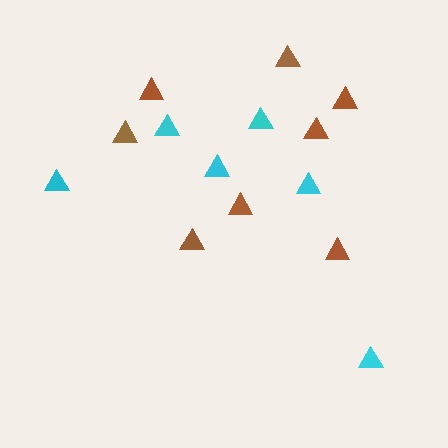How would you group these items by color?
There are 2 groups: one group of cyan triangles (6) and one group of brown triangles (8).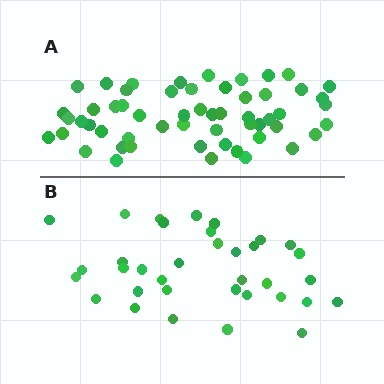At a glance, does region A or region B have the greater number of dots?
Region A (the top region) has more dots.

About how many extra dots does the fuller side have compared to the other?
Region A has approximately 20 more dots than region B.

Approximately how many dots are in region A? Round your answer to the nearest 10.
About 60 dots. (The exact count is 56, which rounds to 60.)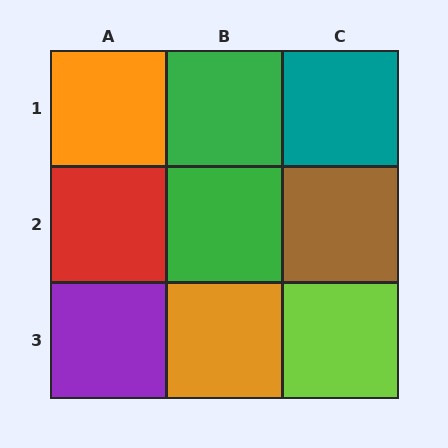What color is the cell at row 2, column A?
Red.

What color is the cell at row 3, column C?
Lime.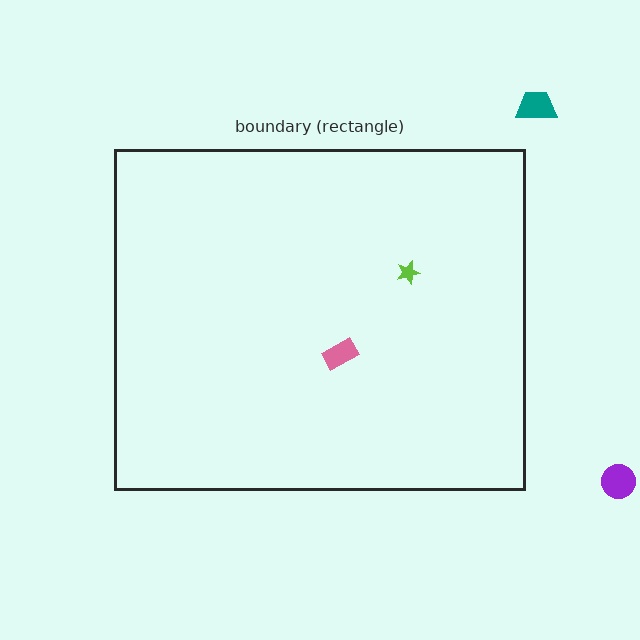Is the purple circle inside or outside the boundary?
Outside.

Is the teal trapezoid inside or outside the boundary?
Outside.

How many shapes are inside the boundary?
2 inside, 2 outside.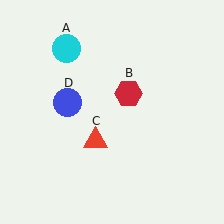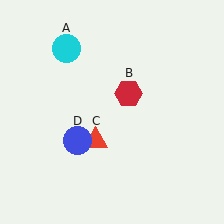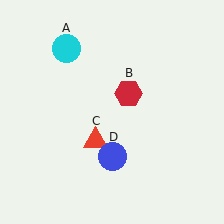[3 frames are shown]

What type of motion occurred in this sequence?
The blue circle (object D) rotated counterclockwise around the center of the scene.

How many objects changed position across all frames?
1 object changed position: blue circle (object D).